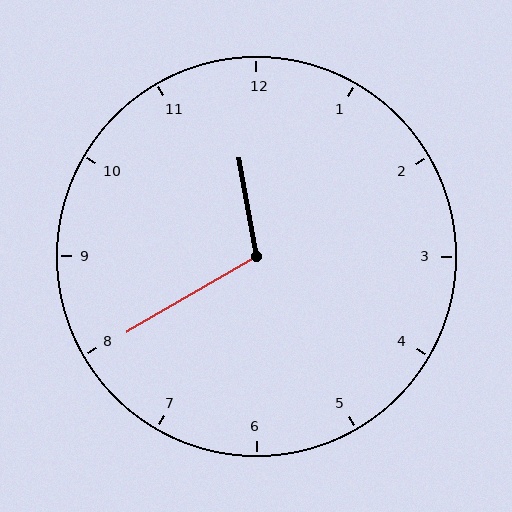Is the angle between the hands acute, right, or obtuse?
It is obtuse.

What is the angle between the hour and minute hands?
Approximately 110 degrees.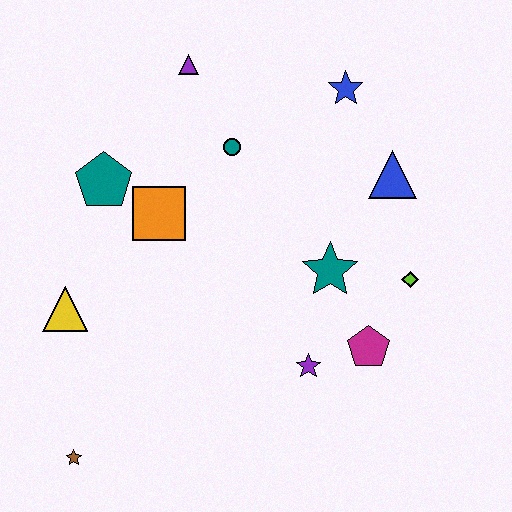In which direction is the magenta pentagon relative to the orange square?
The magenta pentagon is to the right of the orange square.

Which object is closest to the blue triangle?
The blue star is closest to the blue triangle.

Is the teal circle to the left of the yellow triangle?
No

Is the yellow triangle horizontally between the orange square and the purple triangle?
No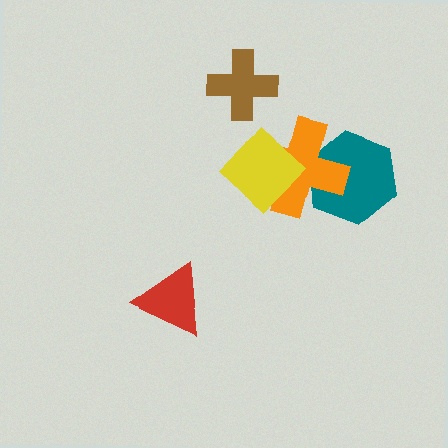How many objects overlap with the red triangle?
0 objects overlap with the red triangle.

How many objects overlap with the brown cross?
0 objects overlap with the brown cross.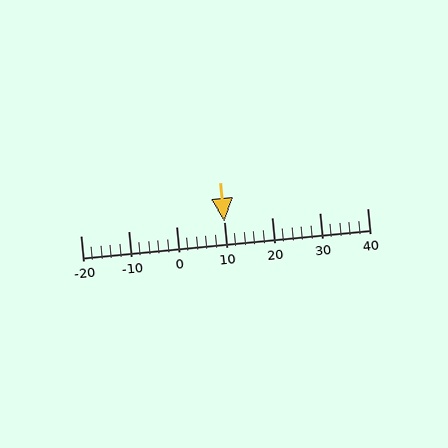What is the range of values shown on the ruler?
The ruler shows values from -20 to 40.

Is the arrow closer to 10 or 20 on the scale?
The arrow is closer to 10.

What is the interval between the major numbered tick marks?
The major tick marks are spaced 10 units apart.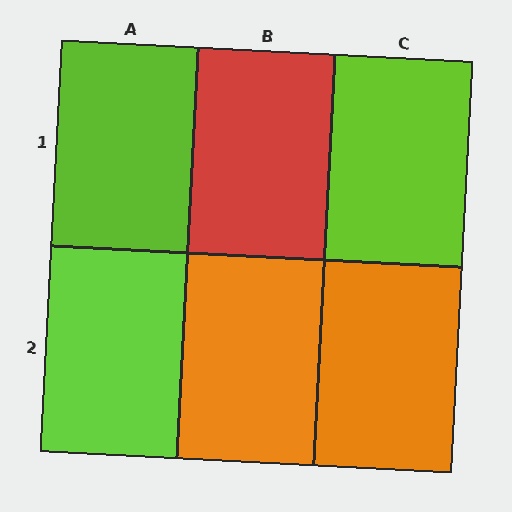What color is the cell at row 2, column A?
Lime.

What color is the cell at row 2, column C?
Orange.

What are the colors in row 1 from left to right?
Lime, red, lime.